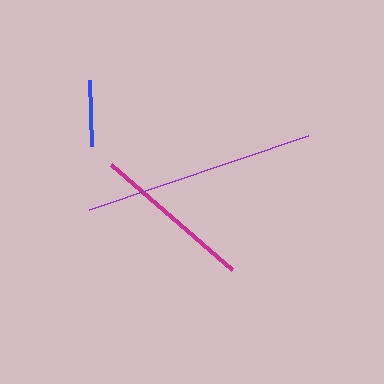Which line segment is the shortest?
The blue line is the shortest at approximately 66 pixels.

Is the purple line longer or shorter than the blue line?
The purple line is longer than the blue line.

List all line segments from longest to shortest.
From longest to shortest: purple, magenta, blue.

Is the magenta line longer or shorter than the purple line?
The purple line is longer than the magenta line.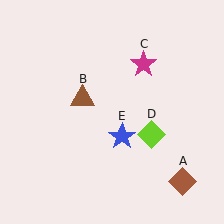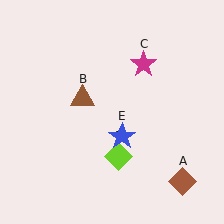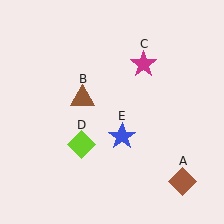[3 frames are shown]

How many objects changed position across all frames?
1 object changed position: lime diamond (object D).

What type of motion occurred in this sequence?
The lime diamond (object D) rotated clockwise around the center of the scene.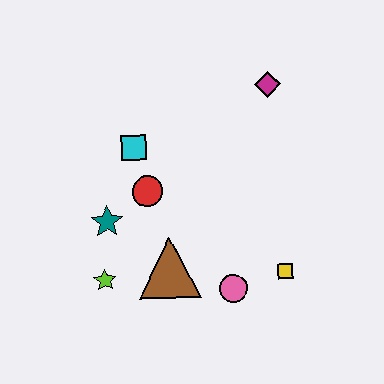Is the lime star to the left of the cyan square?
Yes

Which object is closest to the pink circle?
The yellow square is closest to the pink circle.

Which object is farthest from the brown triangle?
The magenta diamond is farthest from the brown triangle.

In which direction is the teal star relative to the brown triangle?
The teal star is to the left of the brown triangle.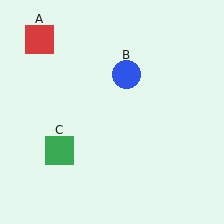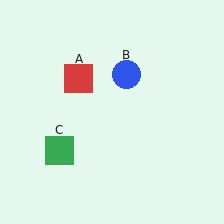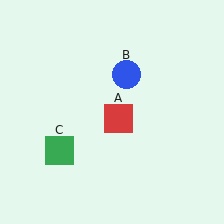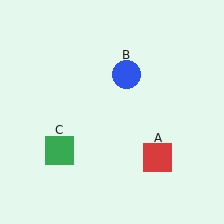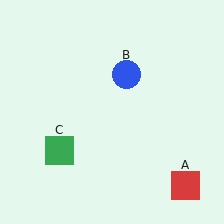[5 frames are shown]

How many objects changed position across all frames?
1 object changed position: red square (object A).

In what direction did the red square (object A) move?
The red square (object A) moved down and to the right.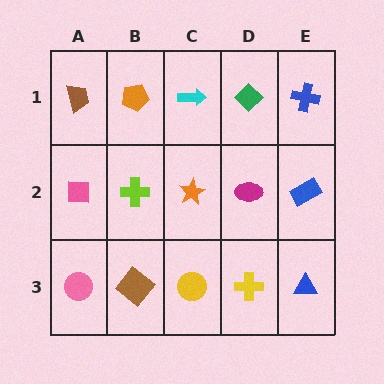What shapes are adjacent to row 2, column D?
A green diamond (row 1, column D), a yellow cross (row 3, column D), an orange star (row 2, column C), a blue rectangle (row 2, column E).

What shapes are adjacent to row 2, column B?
An orange pentagon (row 1, column B), a brown diamond (row 3, column B), a pink square (row 2, column A), an orange star (row 2, column C).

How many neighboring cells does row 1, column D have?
3.